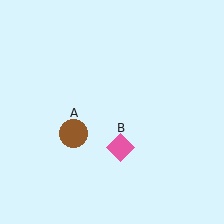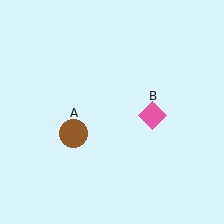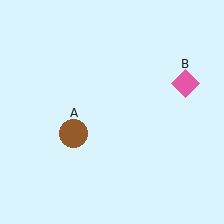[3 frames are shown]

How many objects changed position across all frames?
1 object changed position: pink diamond (object B).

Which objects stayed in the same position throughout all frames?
Brown circle (object A) remained stationary.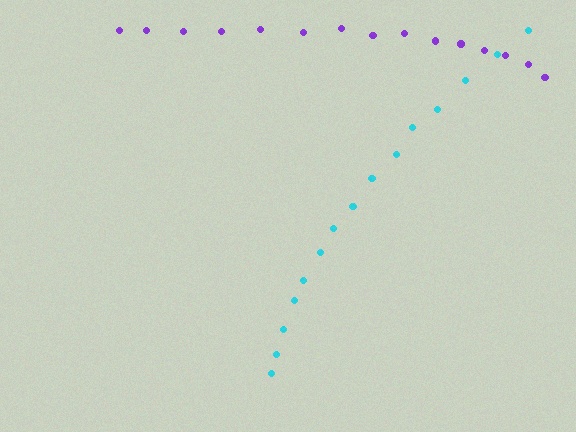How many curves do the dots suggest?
There are 2 distinct paths.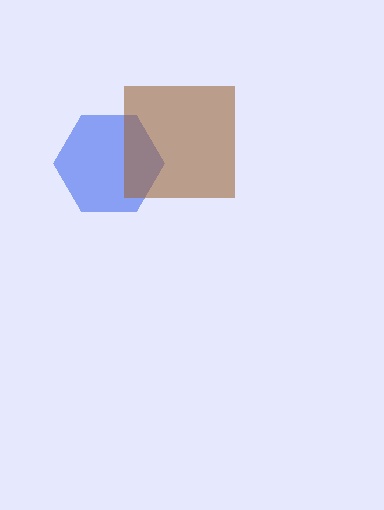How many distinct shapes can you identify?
There are 2 distinct shapes: a blue hexagon, a brown square.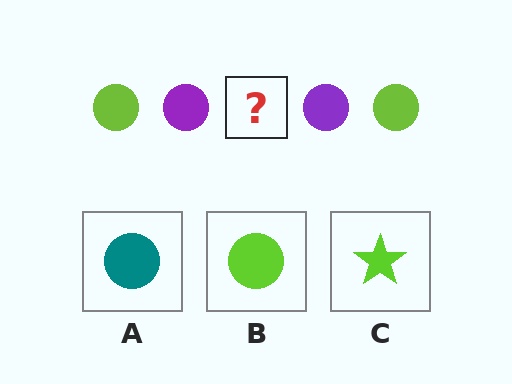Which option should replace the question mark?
Option B.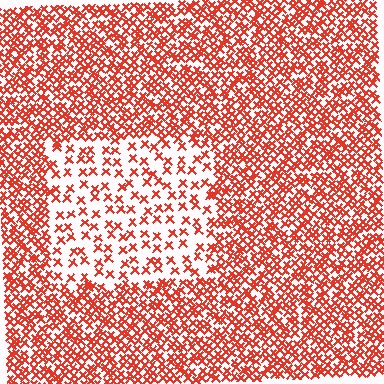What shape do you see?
I see a rectangle.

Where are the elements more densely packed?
The elements are more densely packed outside the rectangle boundary.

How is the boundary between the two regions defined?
The boundary is defined by a change in element density (approximately 2.5x ratio). All elements are the same color, size, and shape.